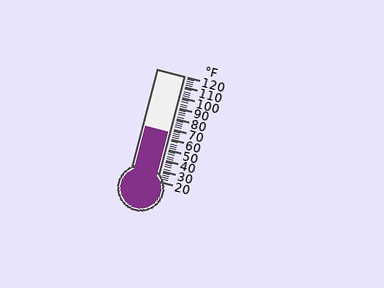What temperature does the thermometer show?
The thermometer shows approximately 66°F.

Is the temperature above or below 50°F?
The temperature is above 50°F.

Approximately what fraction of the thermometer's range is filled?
The thermometer is filled to approximately 45% of its range.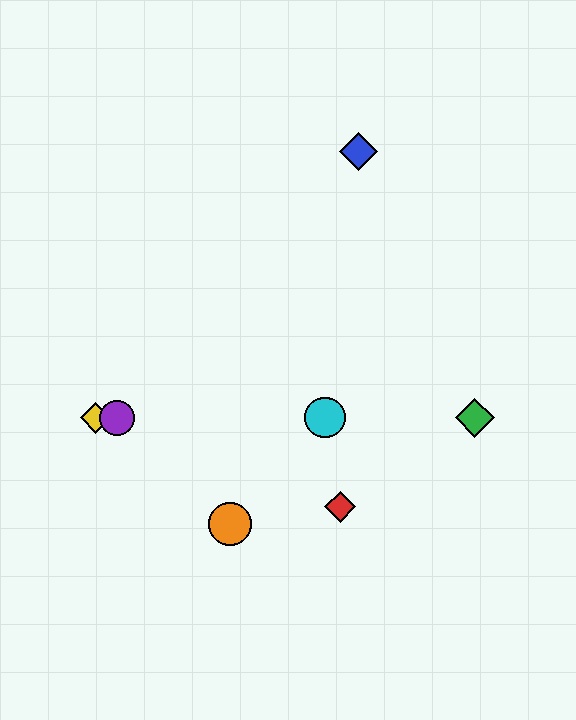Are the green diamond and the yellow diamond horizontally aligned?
Yes, both are at y≈418.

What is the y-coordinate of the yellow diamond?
The yellow diamond is at y≈418.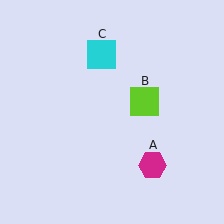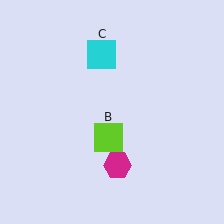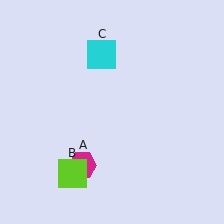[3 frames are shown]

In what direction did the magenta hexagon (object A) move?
The magenta hexagon (object A) moved left.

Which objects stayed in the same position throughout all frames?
Cyan square (object C) remained stationary.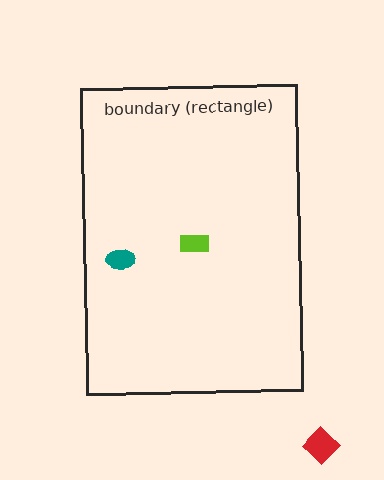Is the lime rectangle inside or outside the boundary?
Inside.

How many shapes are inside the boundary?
2 inside, 1 outside.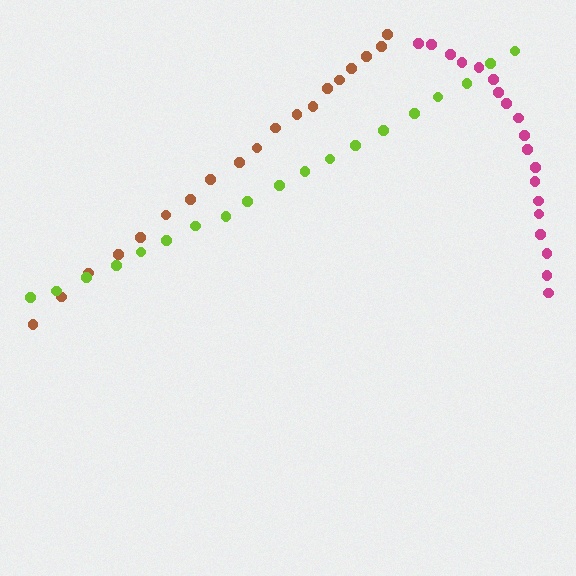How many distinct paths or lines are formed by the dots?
There are 3 distinct paths.